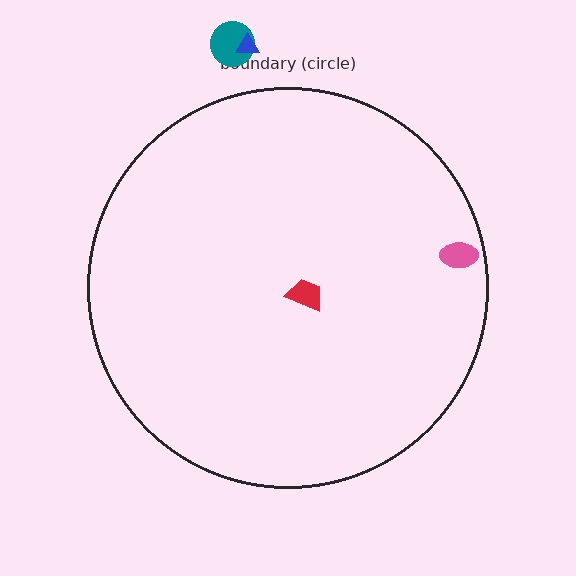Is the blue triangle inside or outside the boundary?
Outside.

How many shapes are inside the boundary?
2 inside, 2 outside.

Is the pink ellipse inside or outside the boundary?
Inside.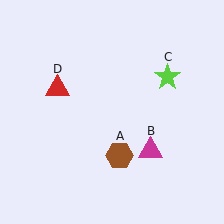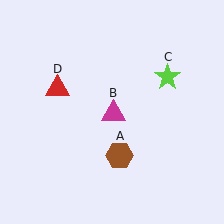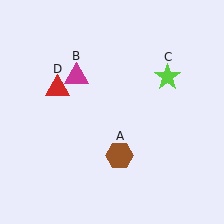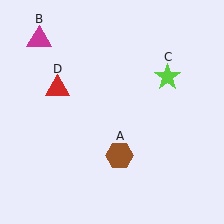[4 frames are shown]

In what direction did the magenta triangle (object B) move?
The magenta triangle (object B) moved up and to the left.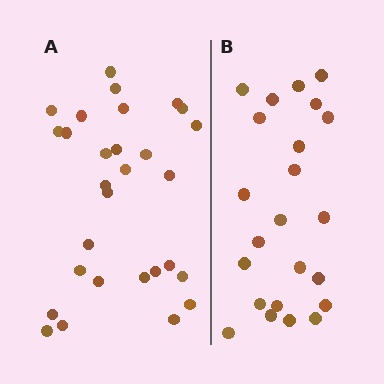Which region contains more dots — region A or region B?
Region A (the left region) has more dots.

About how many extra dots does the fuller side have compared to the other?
Region A has about 6 more dots than region B.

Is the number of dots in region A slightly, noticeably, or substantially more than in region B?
Region A has noticeably more, but not dramatically so. The ratio is roughly 1.3 to 1.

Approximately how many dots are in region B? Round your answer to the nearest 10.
About 20 dots. (The exact count is 23, which rounds to 20.)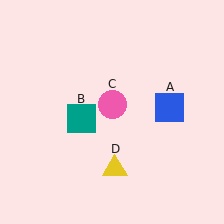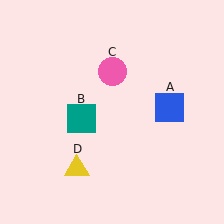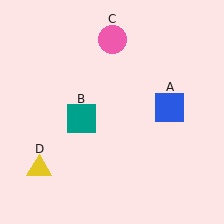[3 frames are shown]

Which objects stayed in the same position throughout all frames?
Blue square (object A) and teal square (object B) remained stationary.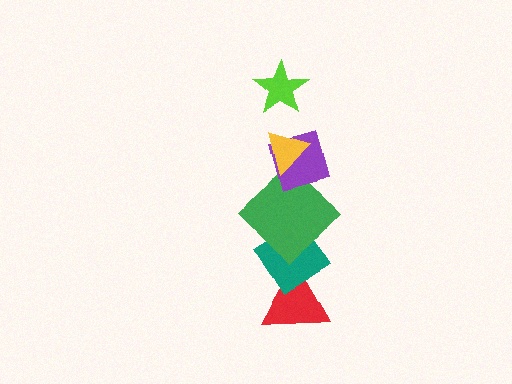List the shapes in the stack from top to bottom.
From top to bottom: the lime star, the yellow triangle, the purple diamond, the green diamond, the teal diamond, the red triangle.